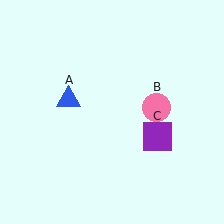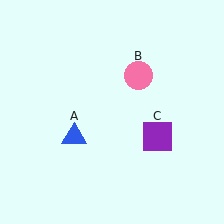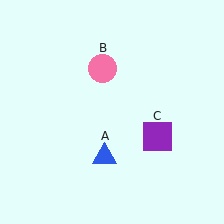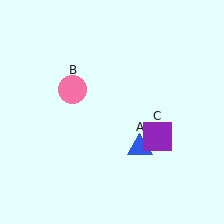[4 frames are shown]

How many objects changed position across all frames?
2 objects changed position: blue triangle (object A), pink circle (object B).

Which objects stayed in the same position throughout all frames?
Purple square (object C) remained stationary.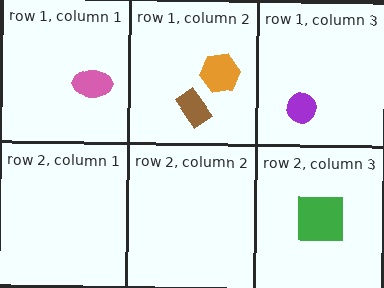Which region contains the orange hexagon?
The row 1, column 2 region.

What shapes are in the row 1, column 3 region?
The purple circle.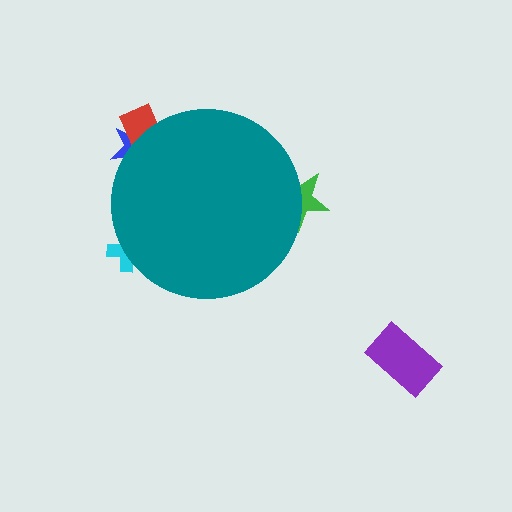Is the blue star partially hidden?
Yes, the blue star is partially hidden behind the teal circle.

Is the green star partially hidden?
Yes, the green star is partially hidden behind the teal circle.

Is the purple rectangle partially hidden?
No, the purple rectangle is fully visible.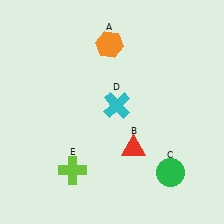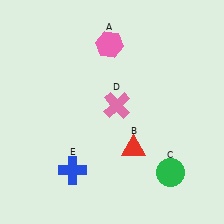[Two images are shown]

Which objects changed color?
A changed from orange to pink. D changed from cyan to pink. E changed from lime to blue.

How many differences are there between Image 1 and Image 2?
There are 3 differences between the two images.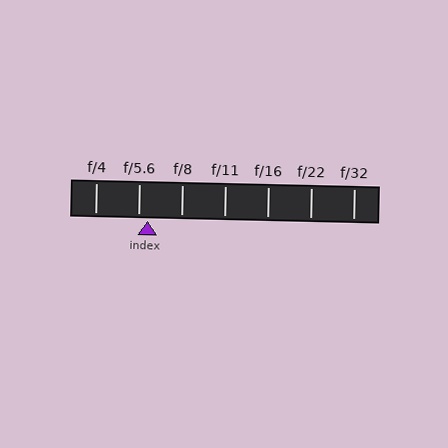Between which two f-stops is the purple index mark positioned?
The index mark is between f/5.6 and f/8.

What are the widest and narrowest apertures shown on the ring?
The widest aperture shown is f/4 and the narrowest is f/32.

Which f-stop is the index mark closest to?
The index mark is closest to f/5.6.